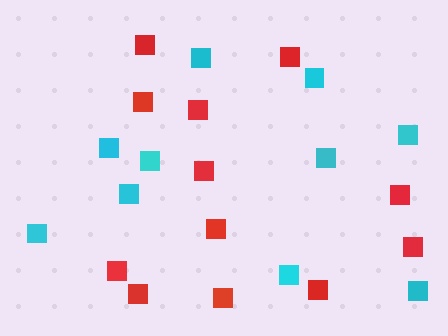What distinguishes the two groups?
There are 2 groups: one group of cyan squares (10) and one group of red squares (12).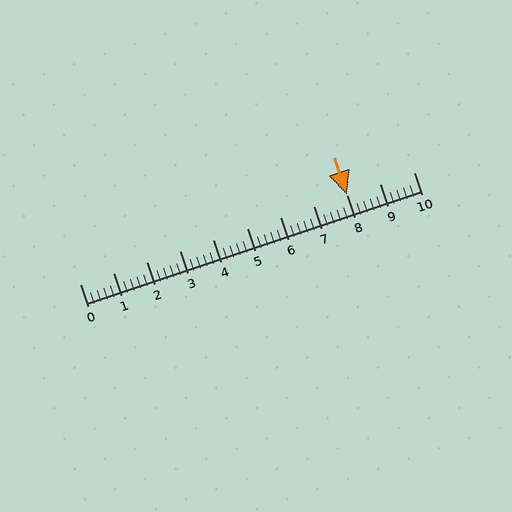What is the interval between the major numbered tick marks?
The major tick marks are spaced 1 units apart.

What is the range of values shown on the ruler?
The ruler shows values from 0 to 10.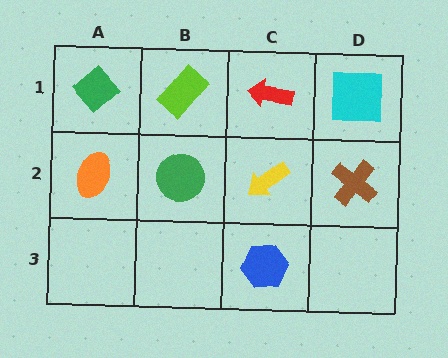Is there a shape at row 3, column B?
No, that cell is empty.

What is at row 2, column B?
A green circle.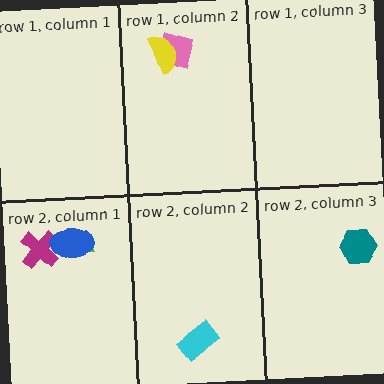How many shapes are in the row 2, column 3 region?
1.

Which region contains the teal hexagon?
The row 2, column 3 region.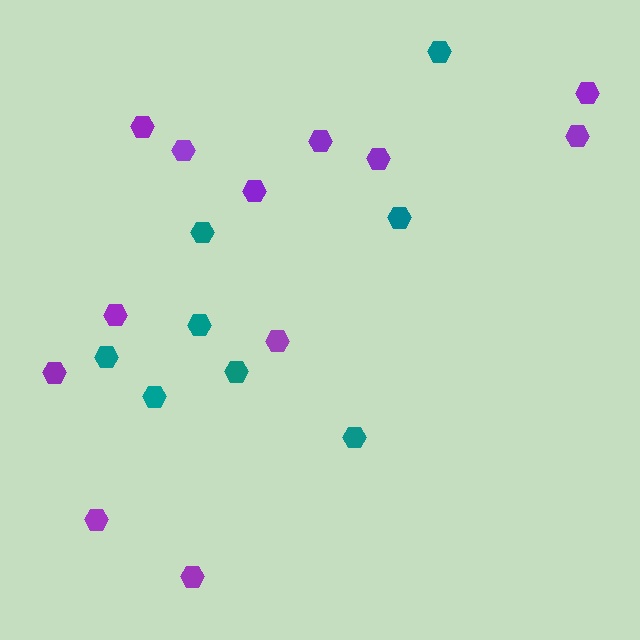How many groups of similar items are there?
There are 2 groups: one group of teal hexagons (8) and one group of purple hexagons (12).